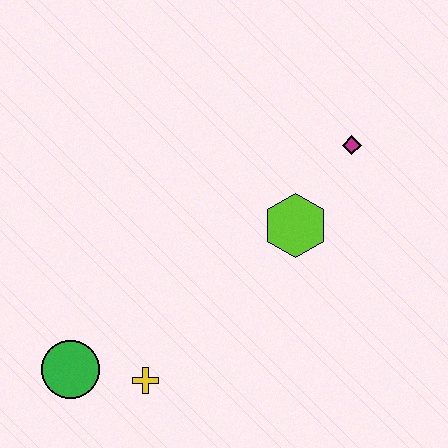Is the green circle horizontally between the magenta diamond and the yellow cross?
No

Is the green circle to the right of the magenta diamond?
No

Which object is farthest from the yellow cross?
The magenta diamond is farthest from the yellow cross.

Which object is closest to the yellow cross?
The green circle is closest to the yellow cross.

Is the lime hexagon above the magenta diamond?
No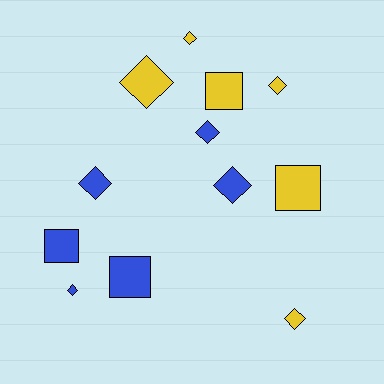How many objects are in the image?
There are 12 objects.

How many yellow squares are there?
There are 2 yellow squares.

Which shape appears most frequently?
Diamond, with 8 objects.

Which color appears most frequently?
Blue, with 6 objects.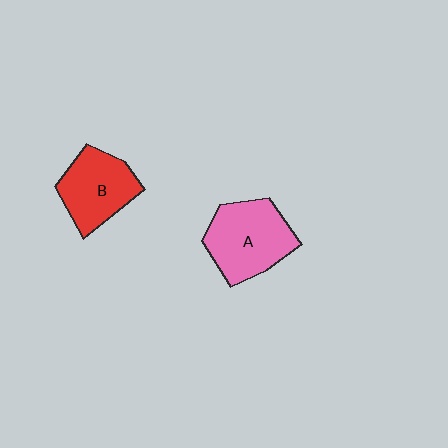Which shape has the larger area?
Shape A (pink).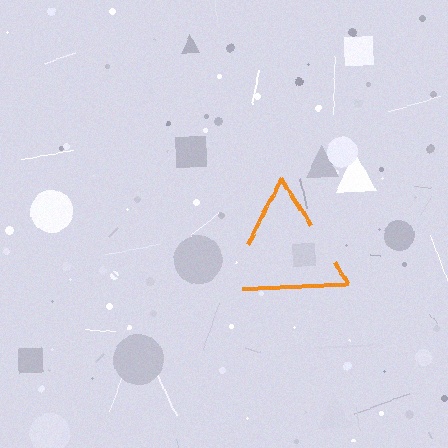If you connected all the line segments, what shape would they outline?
They would outline a triangle.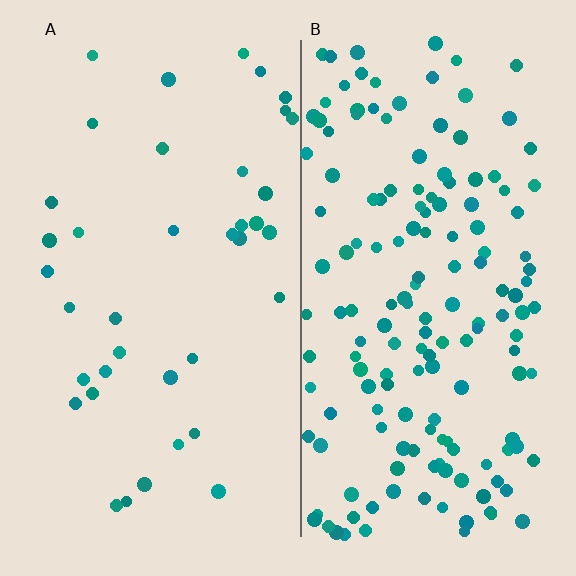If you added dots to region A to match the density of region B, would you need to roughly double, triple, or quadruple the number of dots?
Approximately quadruple.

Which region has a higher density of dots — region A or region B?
B (the right).